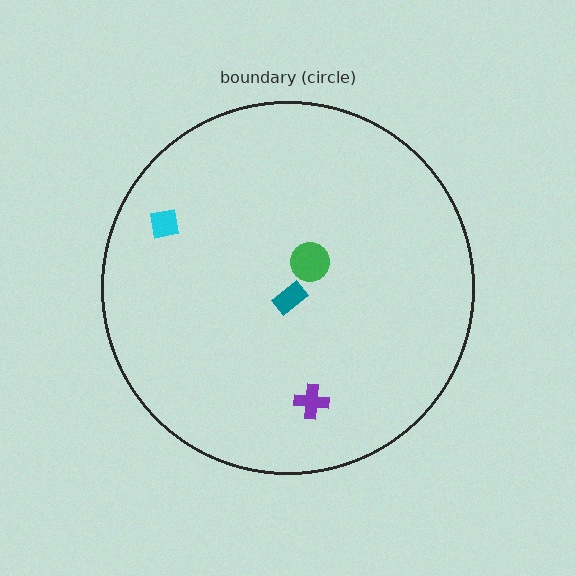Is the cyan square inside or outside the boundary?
Inside.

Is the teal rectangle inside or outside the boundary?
Inside.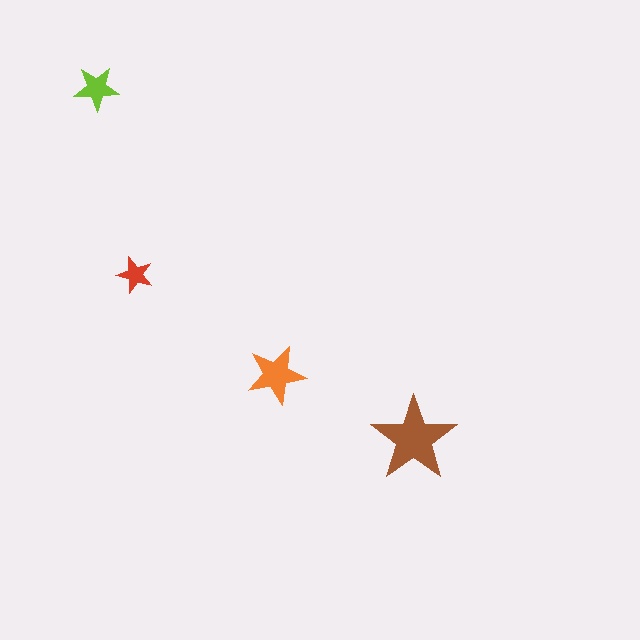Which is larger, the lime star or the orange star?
The orange one.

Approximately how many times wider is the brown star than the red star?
About 2.5 times wider.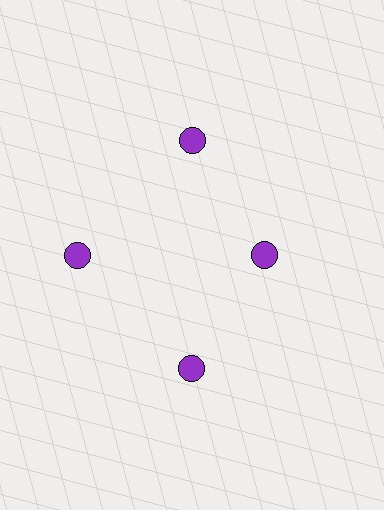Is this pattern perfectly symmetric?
No. The 4 purple circles are arranged in a ring, but one element near the 3 o'clock position is pulled inward toward the center, breaking the 4-fold rotational symmetry.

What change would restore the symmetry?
The symmetry would be restored by moving it outward, back onto the ring so that all 4 circles sit at equal angles and equal distance from the center.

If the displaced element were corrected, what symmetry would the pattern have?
It would have 4-fold rotational symmetry — the pattern would map onto itself every 90 degrees.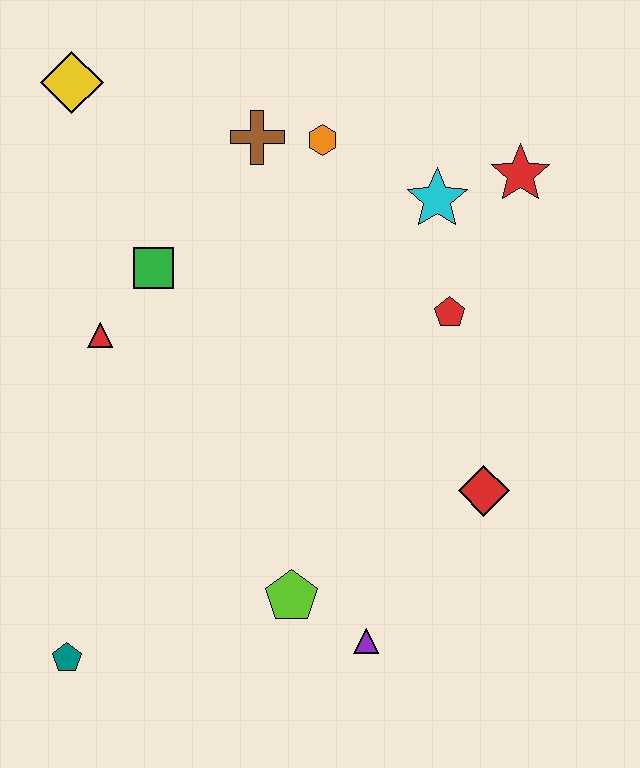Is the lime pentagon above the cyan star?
No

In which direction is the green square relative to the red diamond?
The green square is to the left of the red diamond.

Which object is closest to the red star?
The cyan star is closest to the red star.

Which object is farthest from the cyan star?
The teal pentagon is farthest from the cyan star.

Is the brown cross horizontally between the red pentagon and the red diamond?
No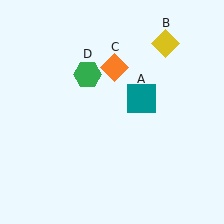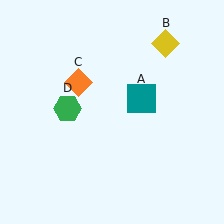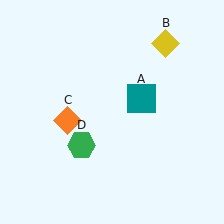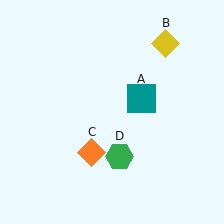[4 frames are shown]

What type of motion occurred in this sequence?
The orange diamond (object C), green hexagon (object D) rotated counterclockwise around the center of the scene.